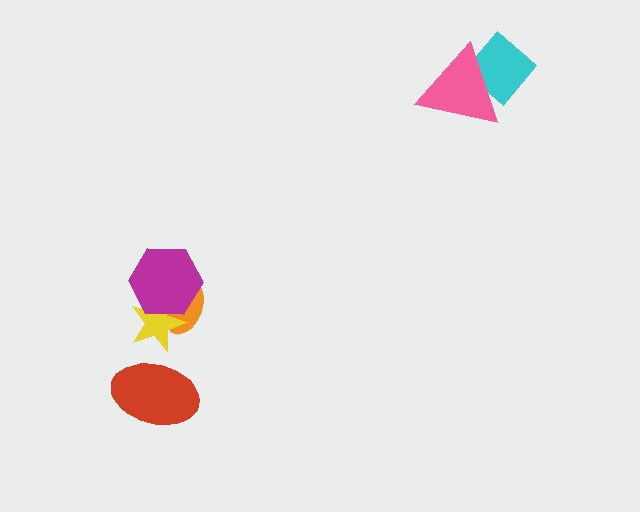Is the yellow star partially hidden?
Yes, it is partially covered by another shape.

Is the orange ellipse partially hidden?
Yes, it is partially covered by another shape.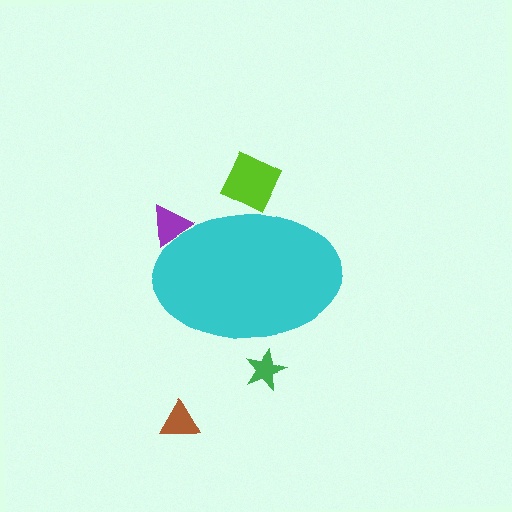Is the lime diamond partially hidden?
Yes, the lime diamond is partially hidden behind the cyan ellipse.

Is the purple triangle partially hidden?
Yes, the purple triangle is partially hidden behind the cyan ellipse.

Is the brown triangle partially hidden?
No, the brown triangle is fully visible.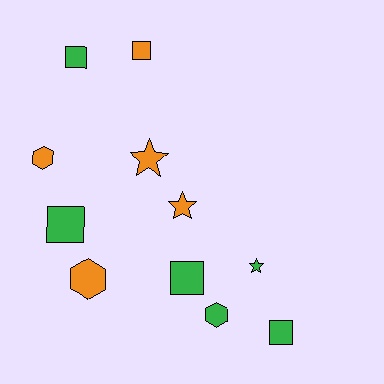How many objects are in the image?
There are 11 objects.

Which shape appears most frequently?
Square, with 5 objects.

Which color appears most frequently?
Green, with 6 objects.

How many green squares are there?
There are 4 green squares.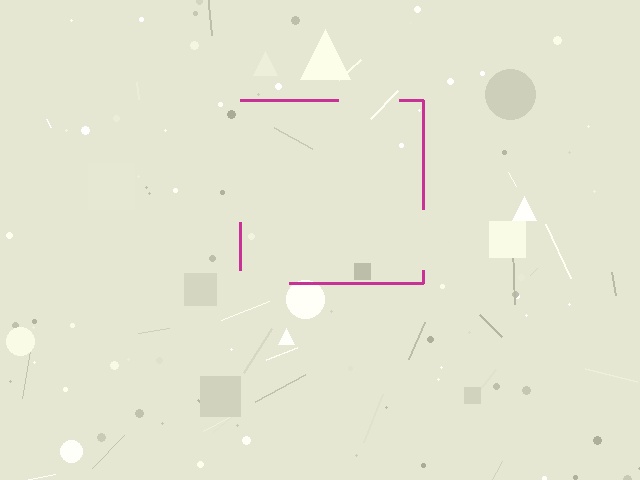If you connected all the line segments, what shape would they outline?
They would outline a square.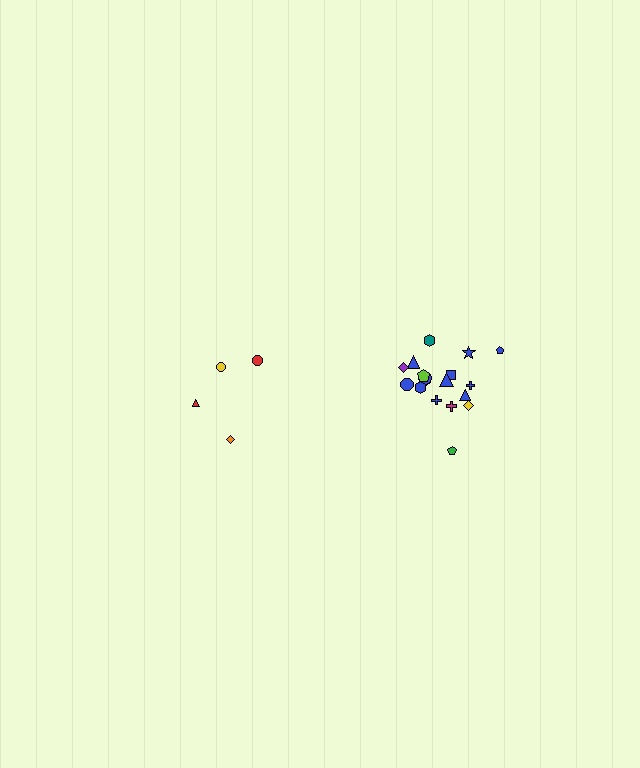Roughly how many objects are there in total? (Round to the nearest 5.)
Roughly 20 objects in total.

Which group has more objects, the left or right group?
The right group.